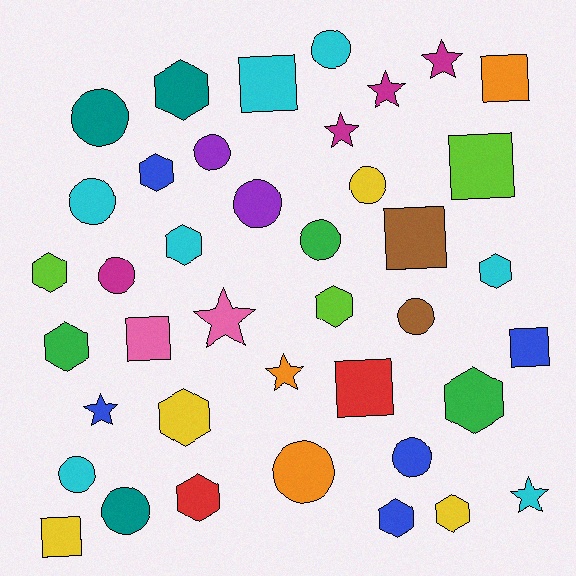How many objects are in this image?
There are 40 objects.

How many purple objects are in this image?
There are 2 purple objects.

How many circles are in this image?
There are 13 circles.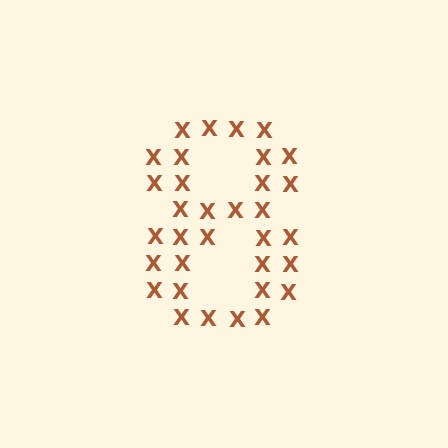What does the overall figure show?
The overall figure shows the digit 8.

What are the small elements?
The small elements are letter X's.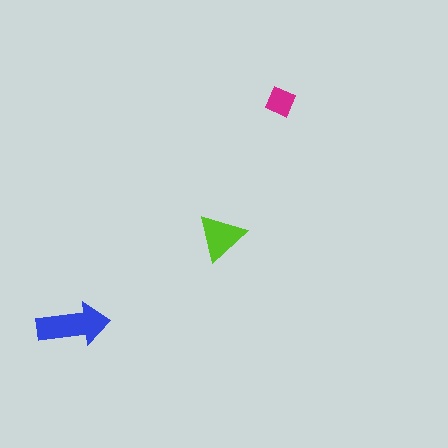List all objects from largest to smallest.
The blue arrow, the lime triangle, the magenta diamond.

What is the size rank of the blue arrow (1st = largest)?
1st.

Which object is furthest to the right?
The magenta diamond is rightmost.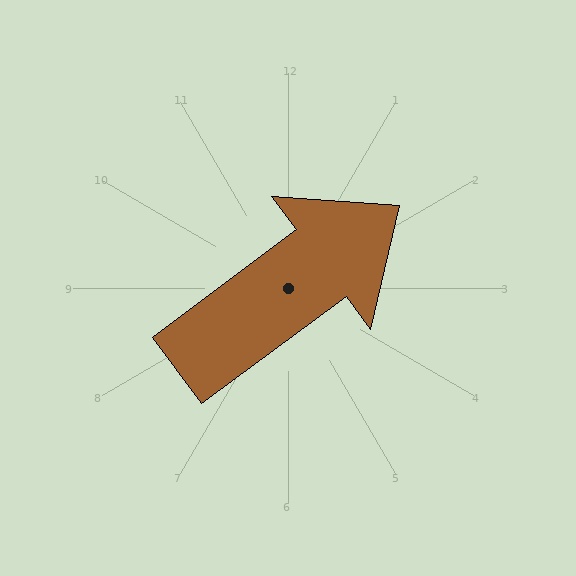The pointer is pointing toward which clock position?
Roughly 2 o'clock.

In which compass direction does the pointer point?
Northeast.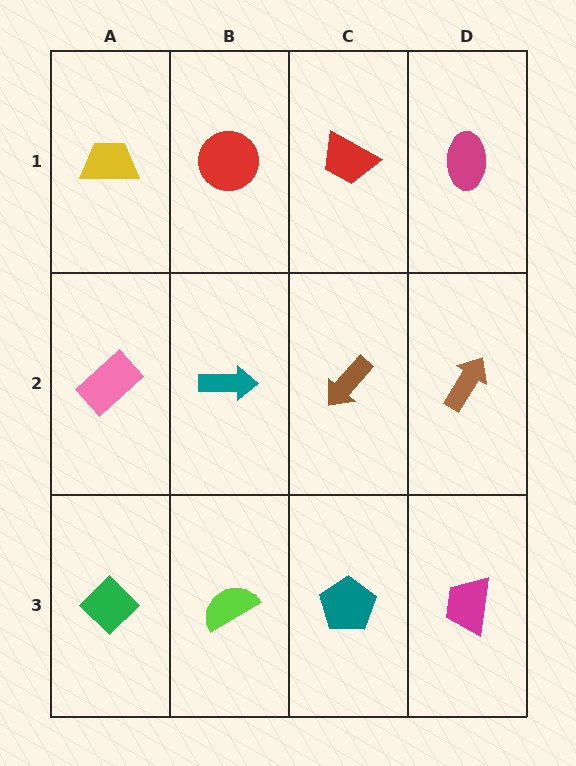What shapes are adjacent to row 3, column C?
A brown arrow (row 2, column C), a lime semicircle (row 3, column B), a magenta trapezoid (row 3, column D).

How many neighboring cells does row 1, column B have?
3.